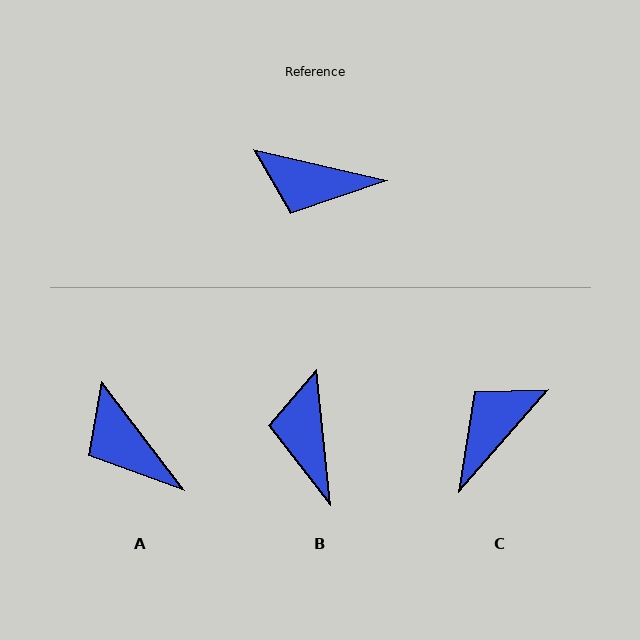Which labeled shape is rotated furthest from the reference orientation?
C, about 118 degrees away.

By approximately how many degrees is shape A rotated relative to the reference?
Approximately 39 degrees clockwise.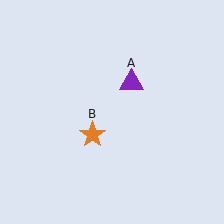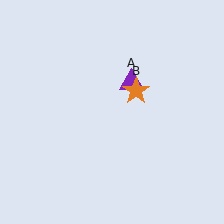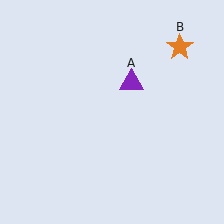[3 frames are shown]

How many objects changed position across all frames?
1 object changed position: orange star (object B).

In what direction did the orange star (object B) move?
The orange star (object B) moved up and to the right.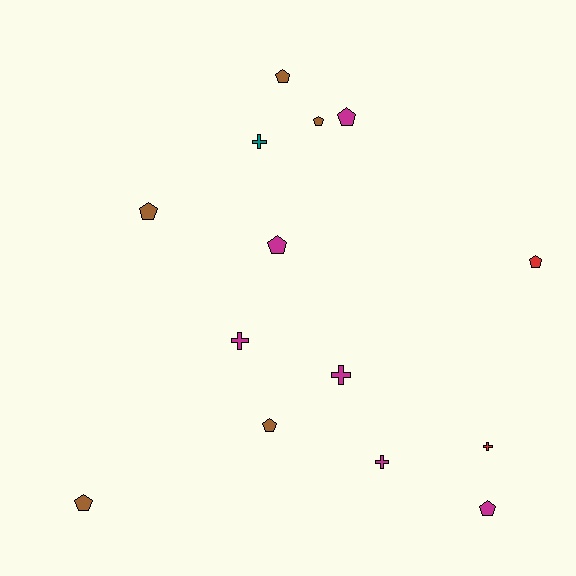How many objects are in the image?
There are 14 objects.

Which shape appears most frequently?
Pentagon, with 9 objects.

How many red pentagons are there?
There is 1 red pentagon.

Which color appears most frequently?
Magenta, with 6 objects.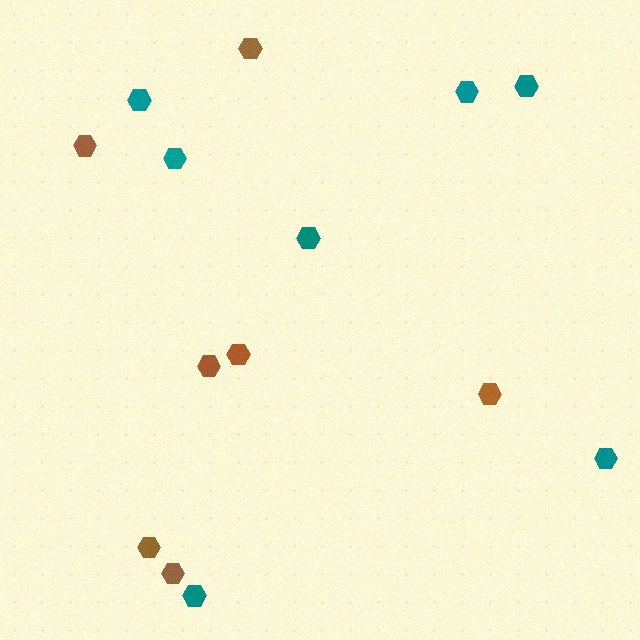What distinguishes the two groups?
There are 2 groups: one group of brown hexagons (7) and one group of teal hexagons (7).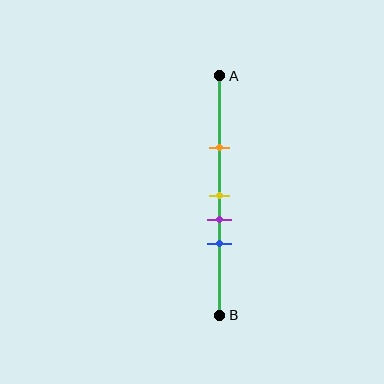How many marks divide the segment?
There are 4 marks dividing the segment.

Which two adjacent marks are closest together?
The yellow and purple marks are the closest adjacent pair.